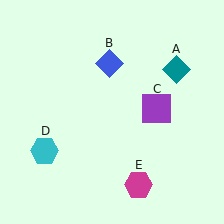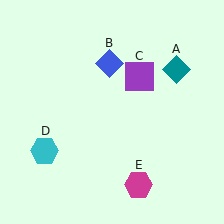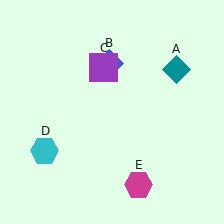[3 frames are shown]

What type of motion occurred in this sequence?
The purple square (object C) rotated counterclockwise around the center of the scene.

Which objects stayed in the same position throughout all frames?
Teal diamond (object A) and blue diamond (object B) and cyan hexagon (object D) and magenta hexagon (object E) remained stationary.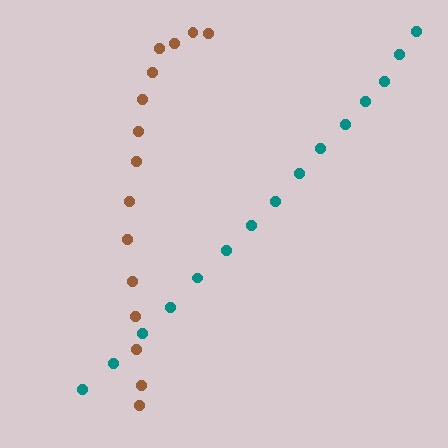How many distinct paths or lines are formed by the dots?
There are 2 distinct paths.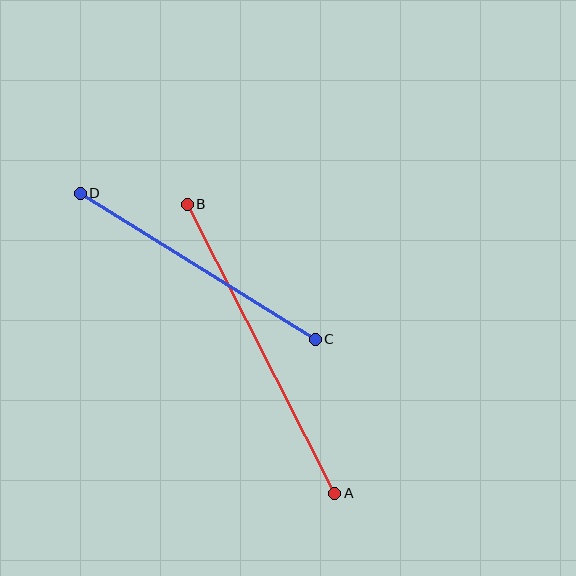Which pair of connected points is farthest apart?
Points A and B are farthest apart.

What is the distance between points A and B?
The distance is approximately 324 pixels.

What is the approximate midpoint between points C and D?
The midpoint is at approximately (198, 266) pixels.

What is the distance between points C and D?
The distance is approximately 277 pixels.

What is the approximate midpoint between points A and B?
The midpoint is at approximately (261, 349) pixels.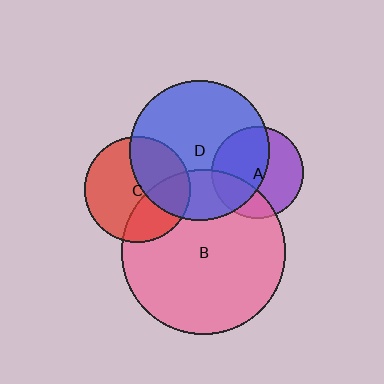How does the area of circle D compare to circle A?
Approximately 2.3 times.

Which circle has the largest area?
Circle B (pink).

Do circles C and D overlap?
Yes.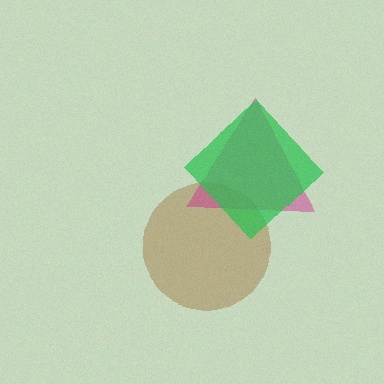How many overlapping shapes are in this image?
There are 3 overlapping shapes in the image.